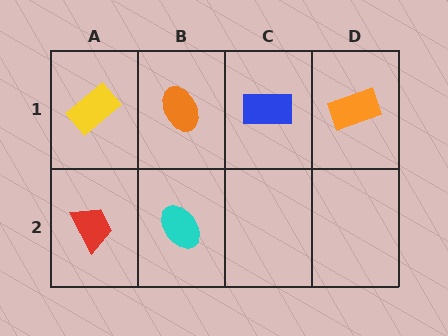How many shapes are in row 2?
2 shapes.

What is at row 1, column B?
An orange ellipse.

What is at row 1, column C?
A blue rectangle.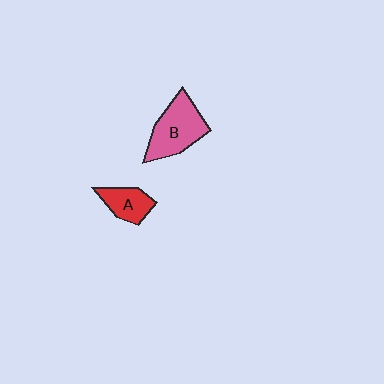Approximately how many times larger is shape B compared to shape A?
Approximately 1.7 times.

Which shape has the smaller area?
Shape A (red).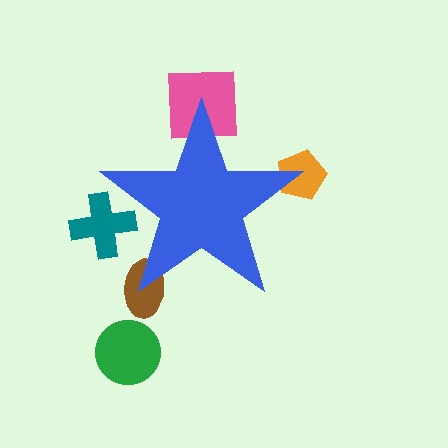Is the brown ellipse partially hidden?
Yes, the brown ellipse is partially hidden behind the blue star.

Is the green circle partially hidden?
No, the green circle is fully visible.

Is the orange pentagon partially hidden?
Yes, the orange pentagon is partially hidden behind the blue star.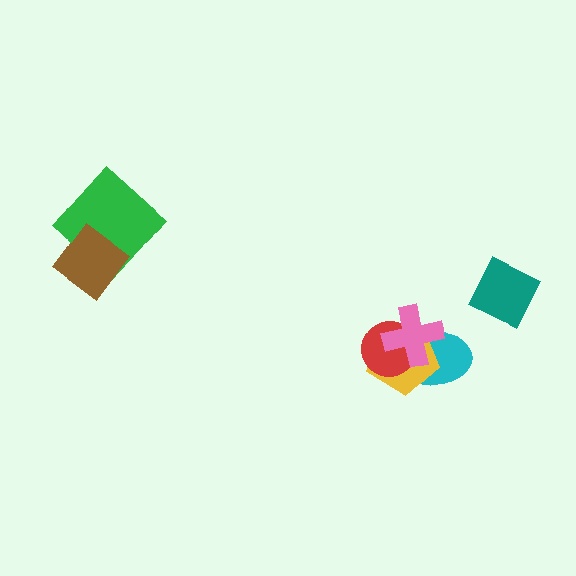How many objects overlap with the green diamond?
1 object overlaps with the green diamond.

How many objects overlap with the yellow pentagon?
3 objects overlap with the yellow pentagon.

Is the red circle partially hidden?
Yes, it is partially covered by another shape.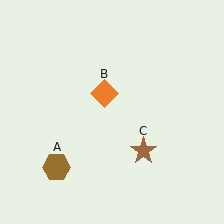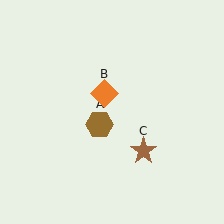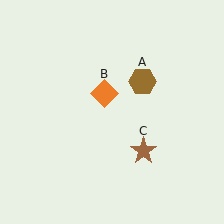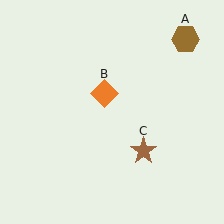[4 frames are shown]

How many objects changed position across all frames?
1 object changed position: brown hexagon (object A).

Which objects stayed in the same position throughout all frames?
Orange diamond (object B) and brown star (object C) remained stationary.